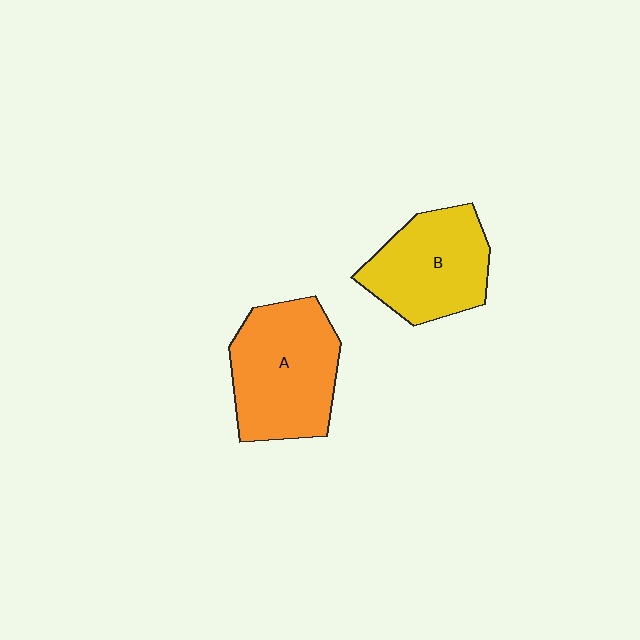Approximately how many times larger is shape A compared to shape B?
Approximately 1.2 times.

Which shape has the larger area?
Shape A (orange).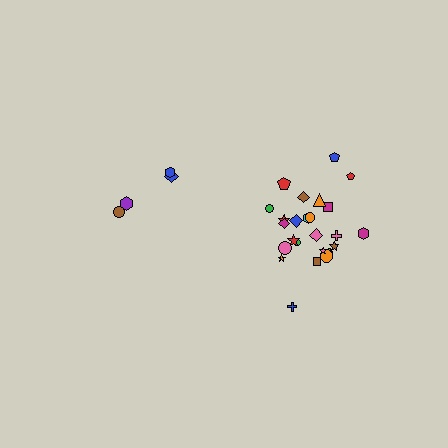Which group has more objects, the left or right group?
The right group.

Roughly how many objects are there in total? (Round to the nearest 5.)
Roughly 30 objects in total.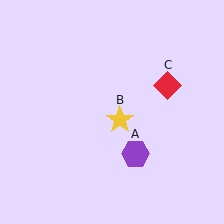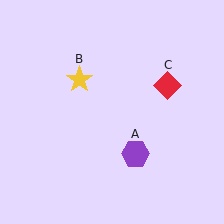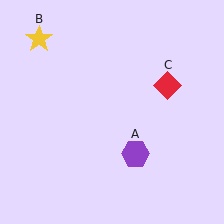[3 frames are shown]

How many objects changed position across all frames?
1 object changed position: yellow star (object B).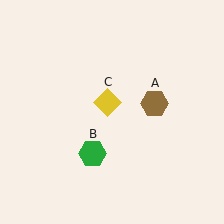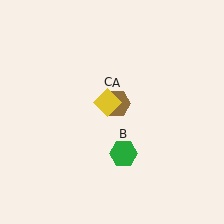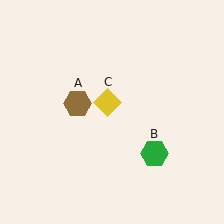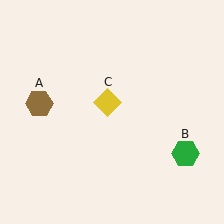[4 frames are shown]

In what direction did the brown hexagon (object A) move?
The brown hexagon (object A) moved left.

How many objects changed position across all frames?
2 objects changed position: brown hexagon (object A), green hexagon (object B).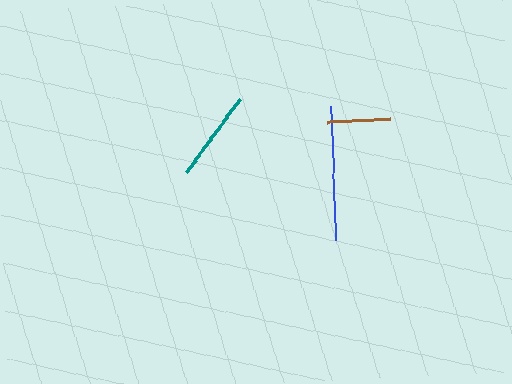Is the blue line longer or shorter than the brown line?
The blue line is longer than the brown line.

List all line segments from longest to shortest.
From longest to shortest: blue, teal, brown.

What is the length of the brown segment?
The brown segment is approximately 63 pixels long.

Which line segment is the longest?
The blue line is the longest at approximately 135 pixels.